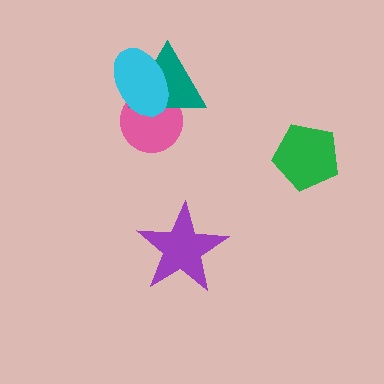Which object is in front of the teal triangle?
The cyan ellipse is in front of the teal triangle.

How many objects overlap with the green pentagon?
0 objects overlap with the green pentagon.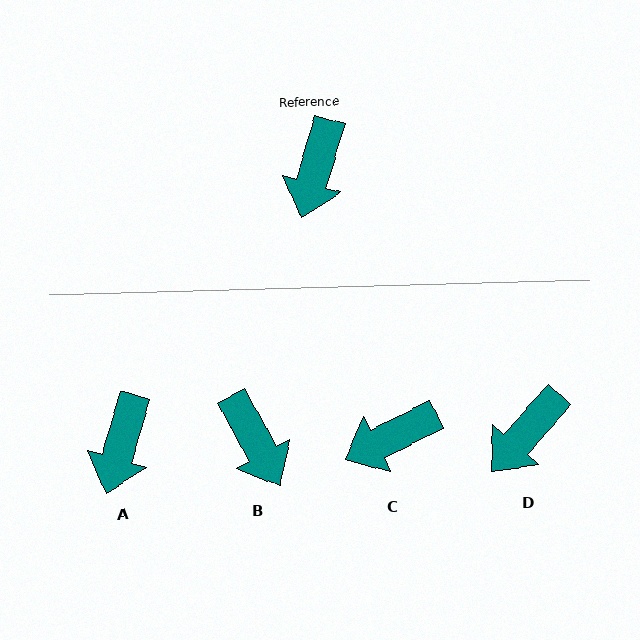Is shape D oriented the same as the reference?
No, it is off by about 25 degrees.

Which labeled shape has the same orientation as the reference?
A.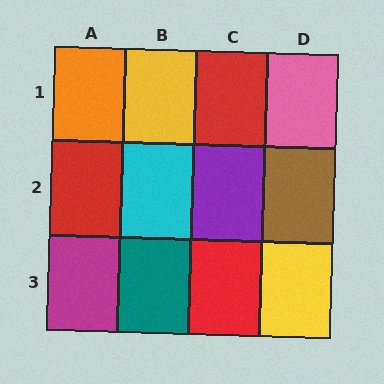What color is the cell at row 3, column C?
Red.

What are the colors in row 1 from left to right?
Orange, yellow, red, pink.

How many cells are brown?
1 cell is brown.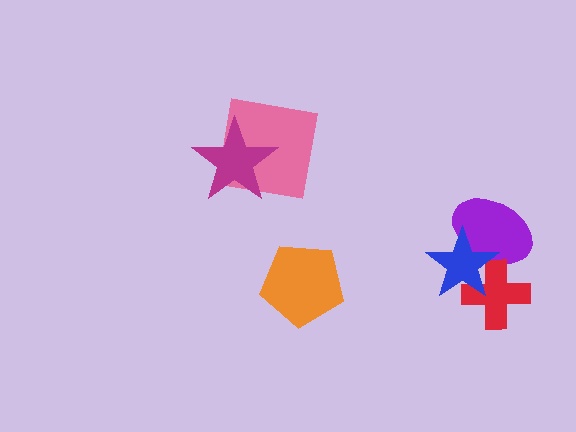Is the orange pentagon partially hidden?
No, no other shape covers it.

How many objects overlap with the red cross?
2 objects overlap with the red cross.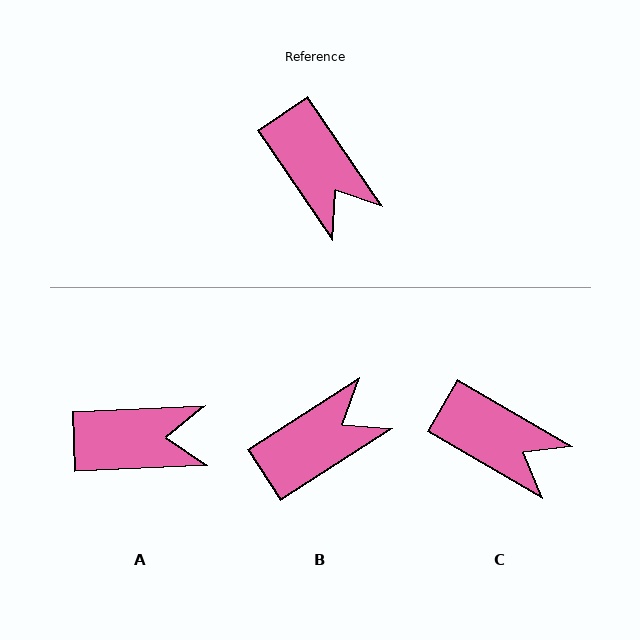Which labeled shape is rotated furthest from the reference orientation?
B, about 88 degrees away.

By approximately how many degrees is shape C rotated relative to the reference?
Approximately 26 degrees counter-clockwise.